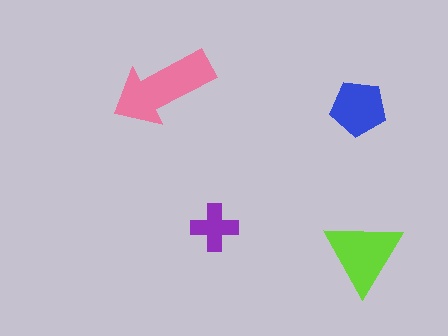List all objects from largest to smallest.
The pink arrow, the lime triangle, the blue pentagon, the purple cross.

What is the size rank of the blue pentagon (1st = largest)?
3rd.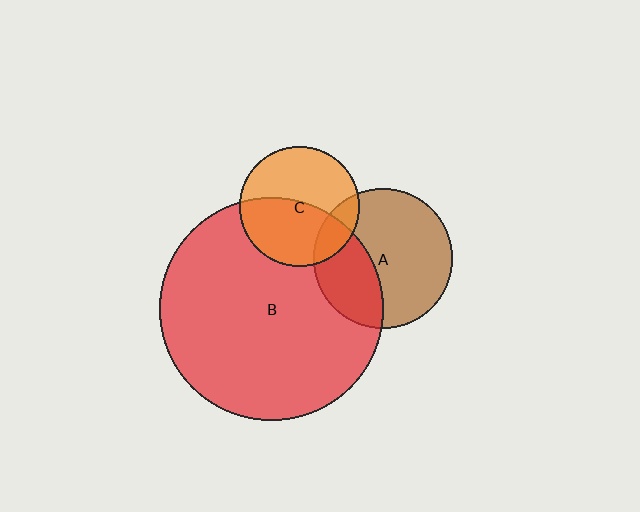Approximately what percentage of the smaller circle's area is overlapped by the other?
Approximately 50%.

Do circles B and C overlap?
Yes.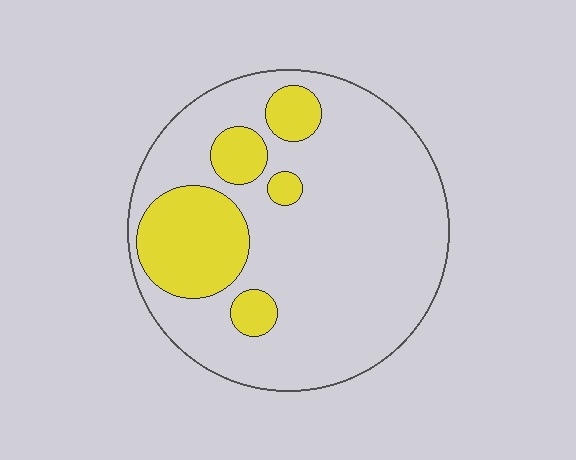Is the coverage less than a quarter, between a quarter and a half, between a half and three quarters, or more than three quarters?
Less than a quarter.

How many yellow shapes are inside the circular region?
5.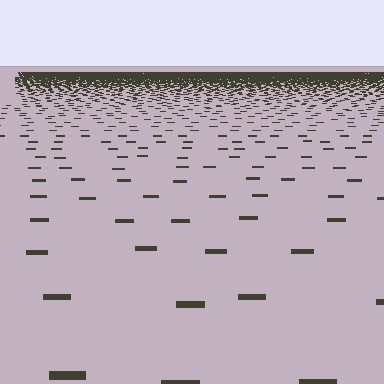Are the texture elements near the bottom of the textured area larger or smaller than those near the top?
Larger. Near the bottom, elements are closer to the viewer and appear at a bigger on-screen size.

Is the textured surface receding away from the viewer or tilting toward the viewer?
The surface is receding away from the viewer. Texture elements get smaller and denser toward the top.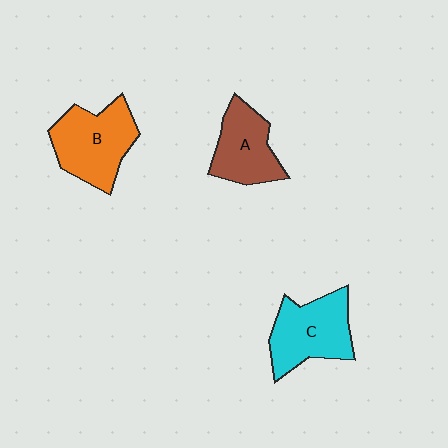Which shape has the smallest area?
Shape A (brown).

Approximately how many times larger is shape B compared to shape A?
Approximately 1.3 times.